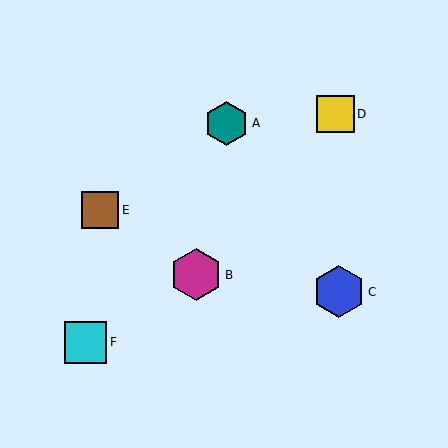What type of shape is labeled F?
Shape F is a cyan square.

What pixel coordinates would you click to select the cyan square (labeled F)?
Click at (86, 342) to select the cyan square F.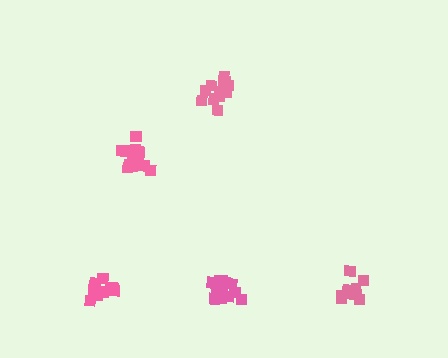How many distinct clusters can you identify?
There are 5 distinct clusters.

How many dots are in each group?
Group 1: 14 dots, Group 2: 13 dots, Group 3: 14 dots, Group 4: 12 dots, Group 5: 9 dots (62 total).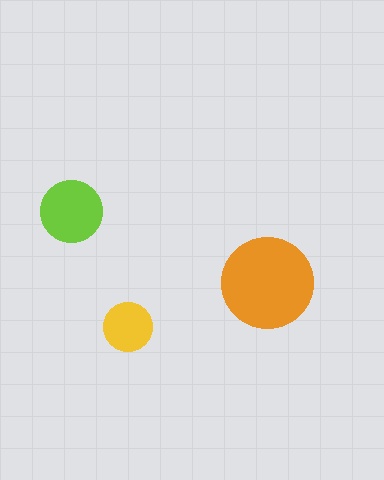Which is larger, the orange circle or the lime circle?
The orange one.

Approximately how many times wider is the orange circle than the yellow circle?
About 2 times wider.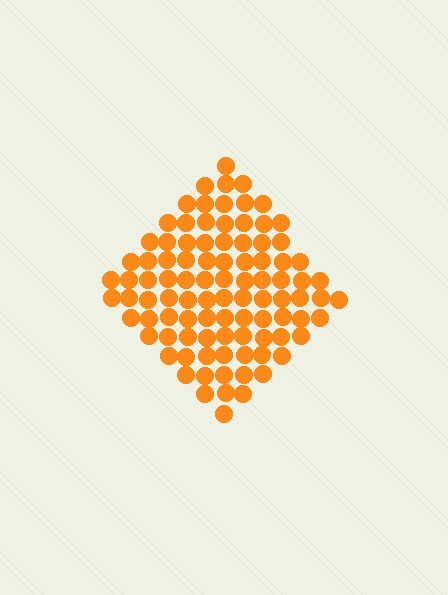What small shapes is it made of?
It is made of small circles.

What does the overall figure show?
The overall figure shows a diamond.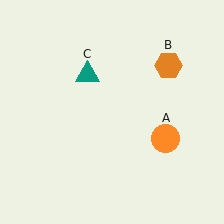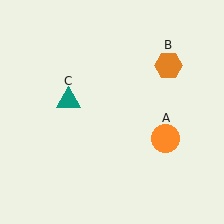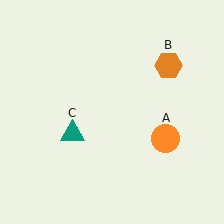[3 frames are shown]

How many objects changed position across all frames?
1 object changed position: teal triangle (object C).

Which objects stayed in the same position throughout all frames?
Orange circle (object A) and orange hexagon (object B) remained stationary.